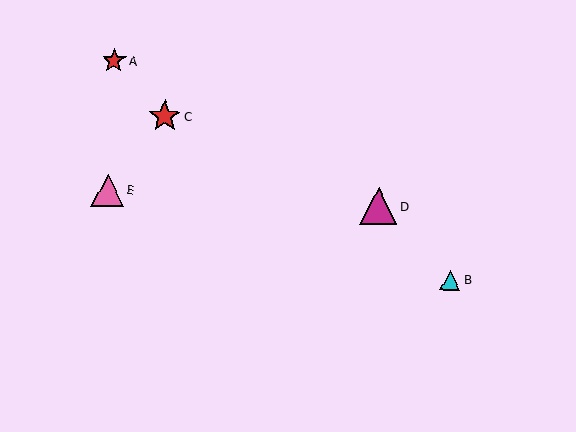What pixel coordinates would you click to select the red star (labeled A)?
Click at (114, 61) to select the red star A.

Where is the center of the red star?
The center of the red star is at (165, 116).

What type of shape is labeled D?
Shape D is a magenta triangle.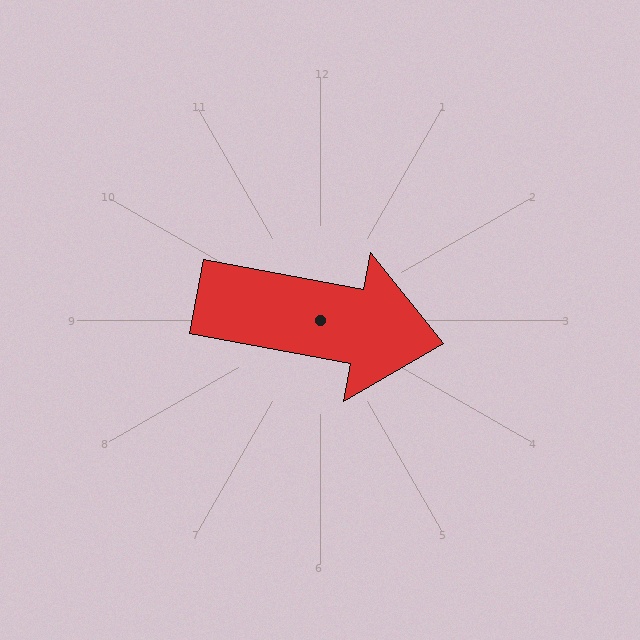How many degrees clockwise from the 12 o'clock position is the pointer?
Approximately 101 degrees.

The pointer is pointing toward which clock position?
Roughly 3 o'clock.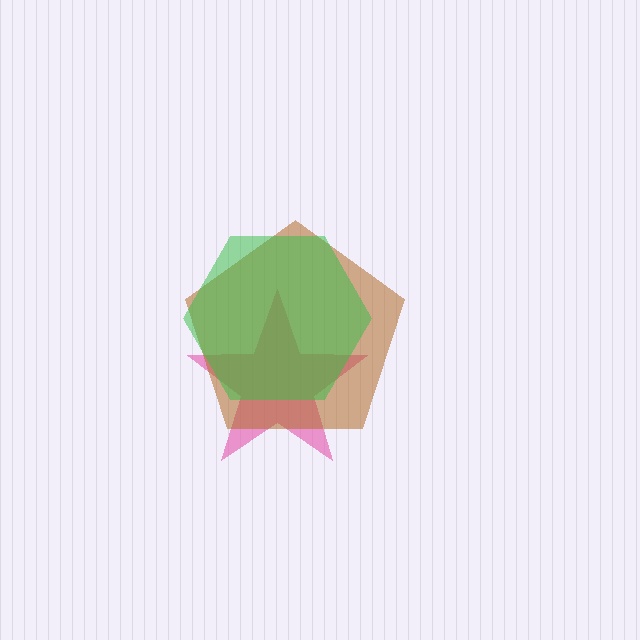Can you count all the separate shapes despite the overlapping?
Yes, there are 3 separate shapes.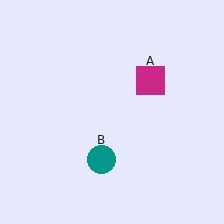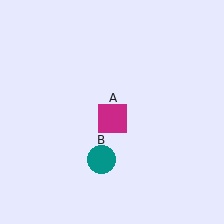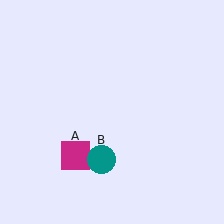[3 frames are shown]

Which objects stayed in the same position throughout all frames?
Teal circle (object B) remained stationary.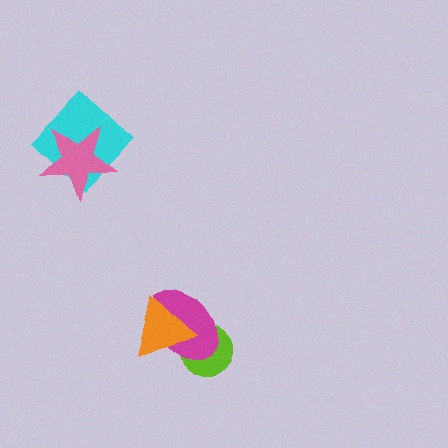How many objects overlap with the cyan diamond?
1 object overlaps with the cyan diamond.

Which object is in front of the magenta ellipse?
The orange triangle is in front of the magenta ellipse.